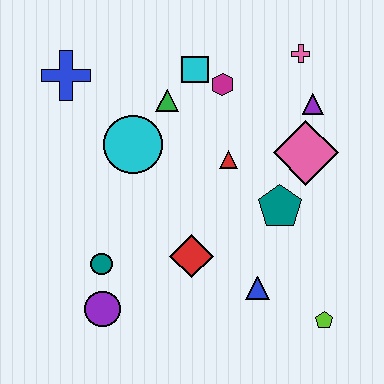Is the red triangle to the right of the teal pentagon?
No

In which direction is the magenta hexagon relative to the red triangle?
The magenta hexagon is above the red triangle.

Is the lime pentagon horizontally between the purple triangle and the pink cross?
No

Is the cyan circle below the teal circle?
No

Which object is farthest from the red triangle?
The purple circle is farthest from the red triangle.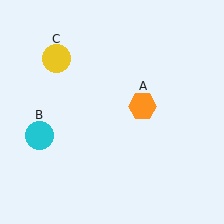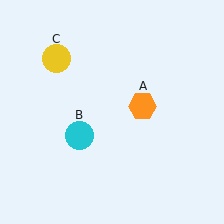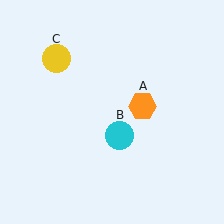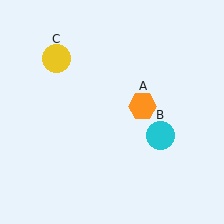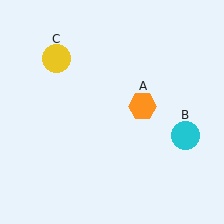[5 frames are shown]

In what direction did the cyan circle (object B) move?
The cyan circle (object B) moved right.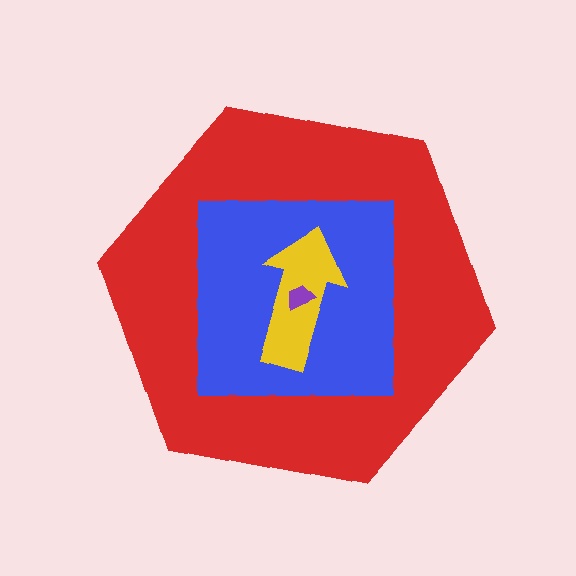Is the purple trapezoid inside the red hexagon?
Yes.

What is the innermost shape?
The purple trapezoid.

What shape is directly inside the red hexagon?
The blue square.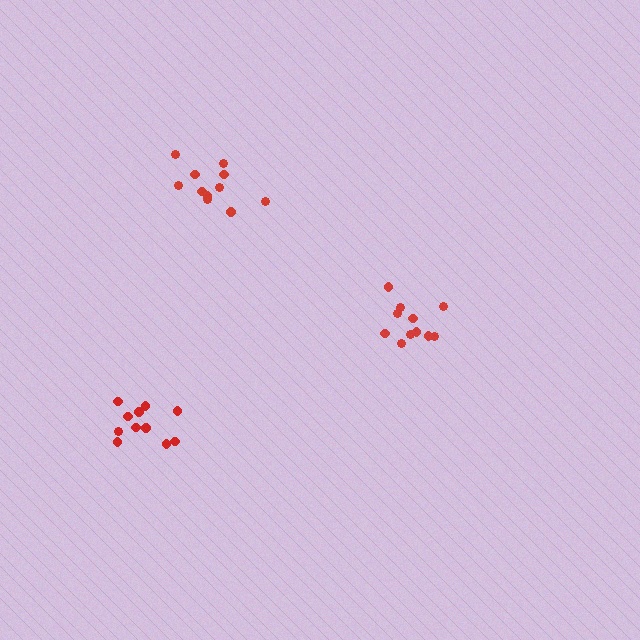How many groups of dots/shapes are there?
There are 3 groups.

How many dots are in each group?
Group 1: 11 dots, Group 2: 11 dots, Group 3: 11 dots (33 total).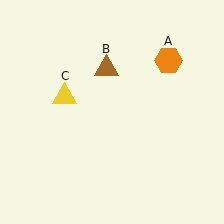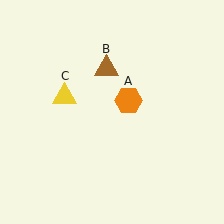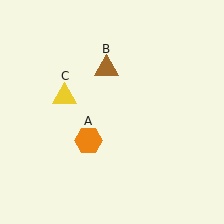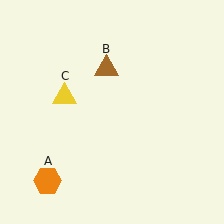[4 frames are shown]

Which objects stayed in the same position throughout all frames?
Brown triangle (object B) and yellow triangle (object C) remained stationary.